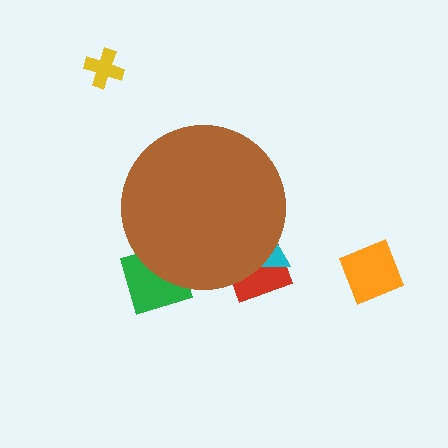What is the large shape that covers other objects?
A brown circle.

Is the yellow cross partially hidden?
No, the yellow cross is fully visible.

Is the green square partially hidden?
Yes, the green square is partially hidden behind the brown circle.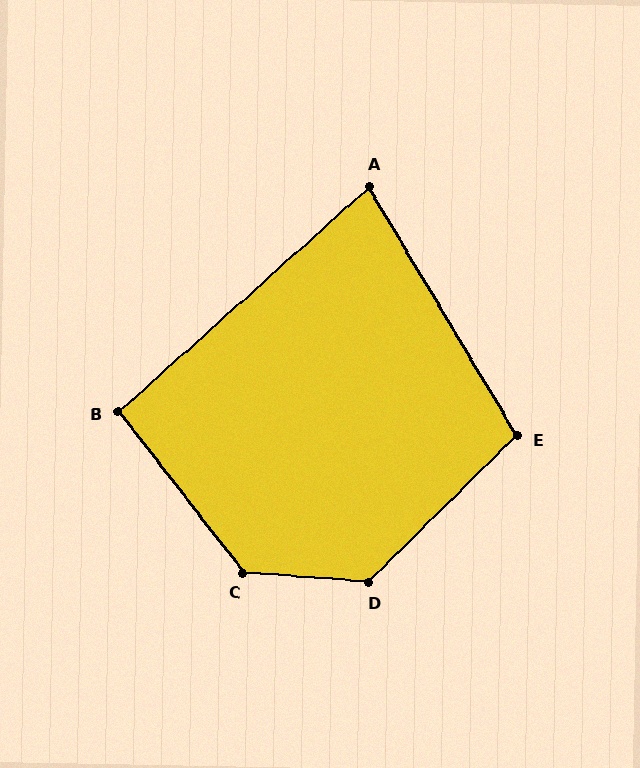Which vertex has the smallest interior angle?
A, at approximately 79 degrees.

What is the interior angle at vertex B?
Approximately 94 degrees (approximately right).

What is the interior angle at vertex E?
Approximately 104 degrees (obtuse).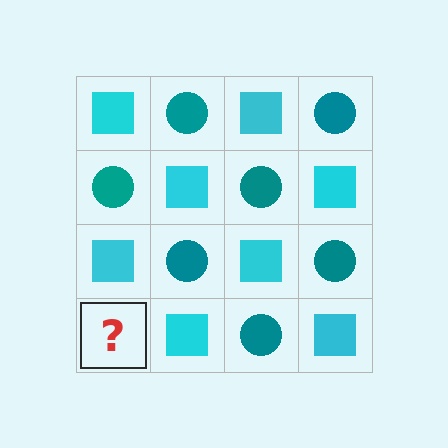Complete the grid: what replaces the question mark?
The question mark should be replaced with a teal circle.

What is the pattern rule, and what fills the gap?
The rule is that it alternates cyan square and teal circle in a checkerboard pattern. The gap should be filled with a teal circle.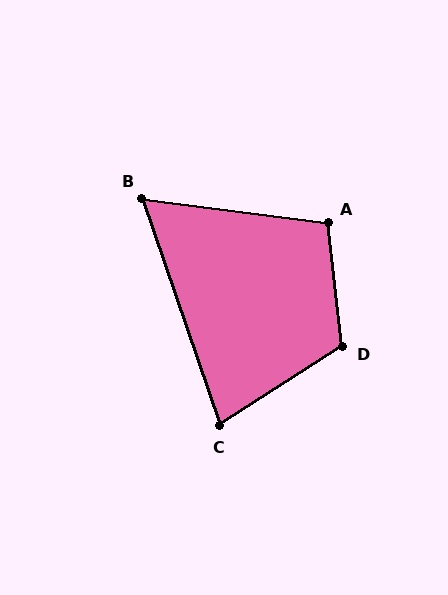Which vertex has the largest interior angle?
D, at approximately 116 degrees.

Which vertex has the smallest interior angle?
B, at approximately 64 degrees.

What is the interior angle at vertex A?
Approximately 104 degrees (obtuse).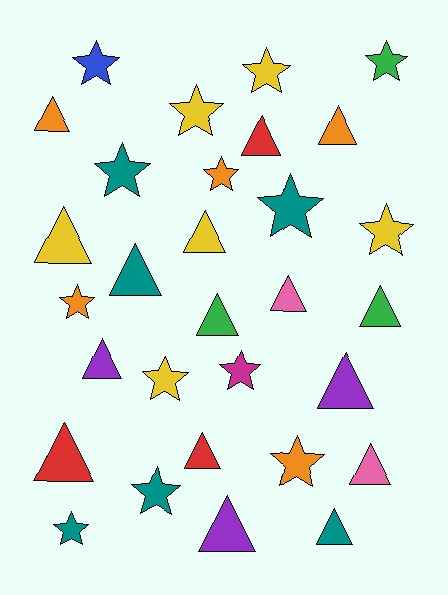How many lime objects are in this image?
There are no lime objects.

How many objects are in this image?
There are 30 objects.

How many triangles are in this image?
There are 16 triangles.